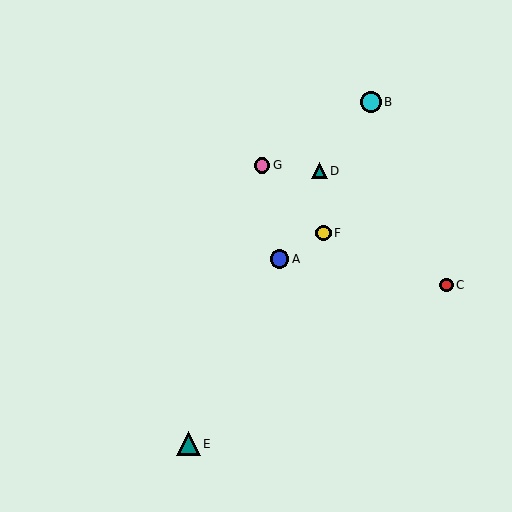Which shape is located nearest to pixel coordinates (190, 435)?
The teal triangle (labeled E) at (188, 444) is nearest to that location.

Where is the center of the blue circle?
The center of the blue circle is at (279, 259).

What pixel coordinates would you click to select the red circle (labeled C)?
Click at (446, 285) to select the red circle C.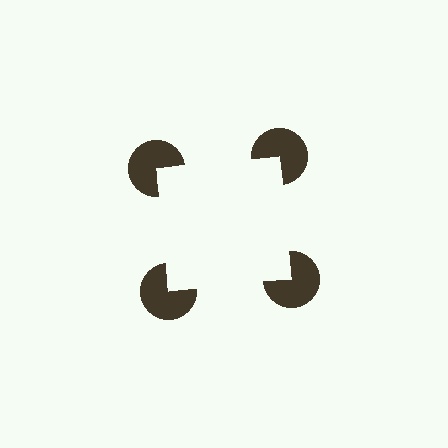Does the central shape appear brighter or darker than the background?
It typically appears slightly brighter than the background, even though no actual brightness change is drawn.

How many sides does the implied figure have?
4 sides.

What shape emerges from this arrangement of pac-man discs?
An illusory square — its edges are inferred from the aligned wedge cuts in the pac-man discs, not physically drawn.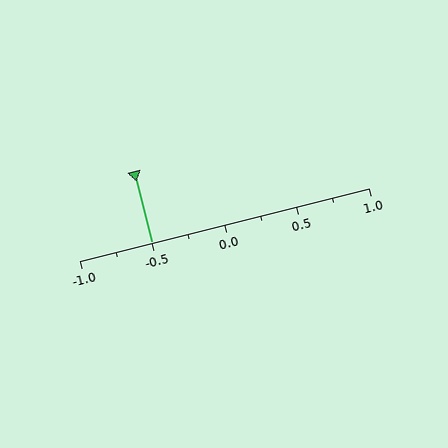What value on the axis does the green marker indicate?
The marker indicates approximately -0.5.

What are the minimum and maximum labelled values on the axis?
The axis runs from -1.0 to 1.0.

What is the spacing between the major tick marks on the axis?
The major ticks are spaced 0.5 apart.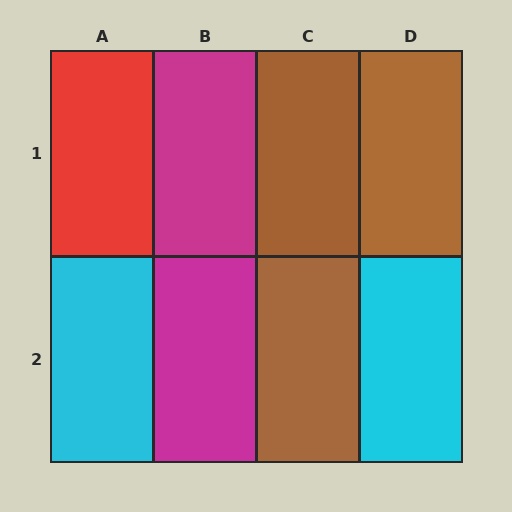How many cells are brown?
3 cells are brown.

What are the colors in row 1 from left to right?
Red, magenta, brown, brown.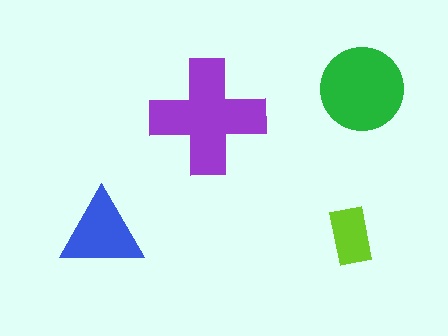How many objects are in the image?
There are 4 objects in the image.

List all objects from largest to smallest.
The purple cross, the green circle, the blue triangle, the lime rectangle.